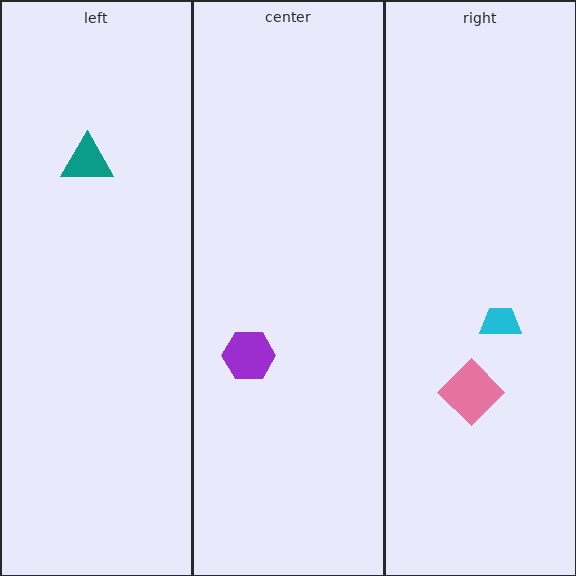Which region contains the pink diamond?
The right region.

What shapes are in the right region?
The pink diamond, the cyan trapezoid.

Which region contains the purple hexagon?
The center region.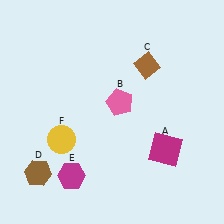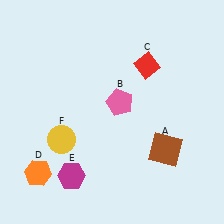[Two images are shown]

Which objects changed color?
A changed from magenta to brown. C changed from brown to red. D changed from brown to orange.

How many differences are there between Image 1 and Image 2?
There are 3 differences between the two images.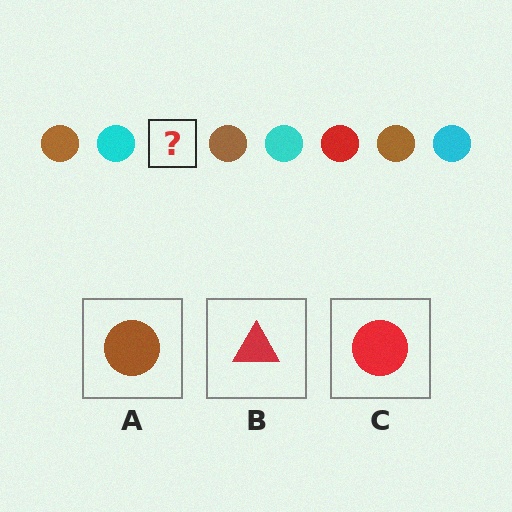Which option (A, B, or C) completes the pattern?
C.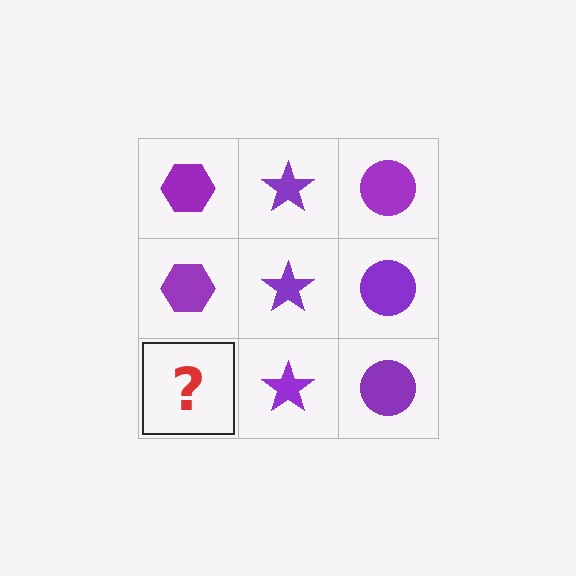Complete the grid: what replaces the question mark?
The question mark should be replaced with a purple hexagon.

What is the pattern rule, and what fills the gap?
The rule is that each column has a consistent shape. The gap should be filled with a purple hexagon.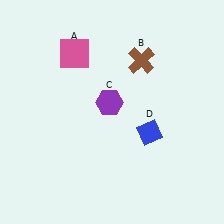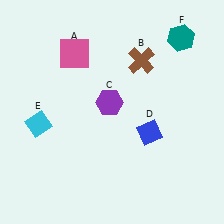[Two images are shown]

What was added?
A cyan diamond (E), a teal hexagon (F) were added in Image 2.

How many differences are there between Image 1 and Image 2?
There are 2 differences between the two images.